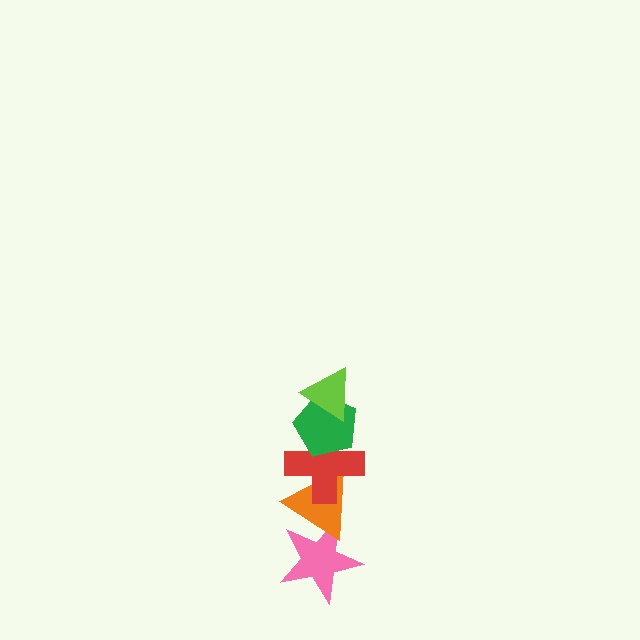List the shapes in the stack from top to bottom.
From top to bottom: the lime triangle, the green pentagon, the red cross, the orange triangle, the pink star.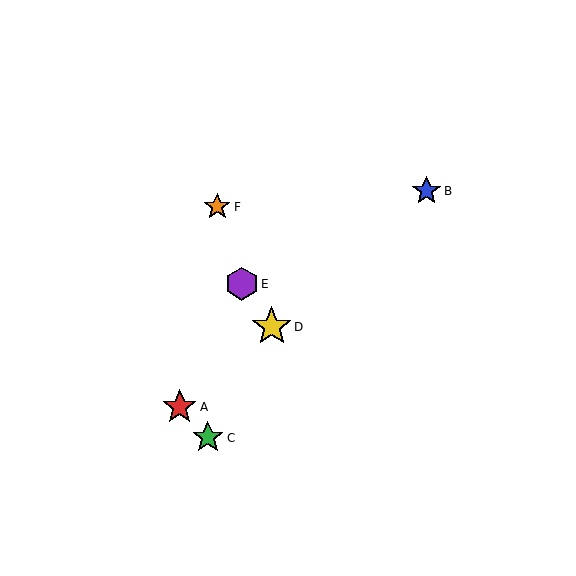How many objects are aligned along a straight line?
3 objects (A, B, D) are aligned along a straight line.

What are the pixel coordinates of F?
Object F is at (217, 207).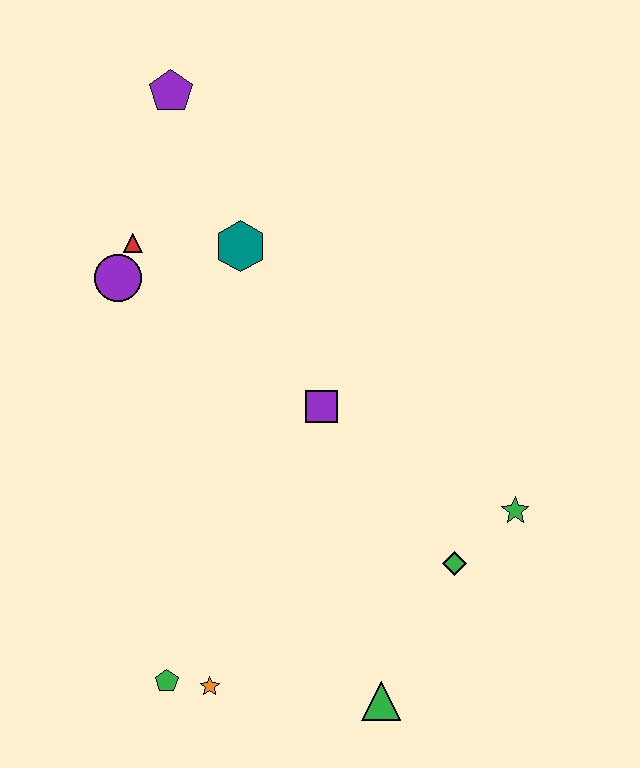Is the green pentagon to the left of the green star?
Yes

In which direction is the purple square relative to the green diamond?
The purple square is above the green diamond.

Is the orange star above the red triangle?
No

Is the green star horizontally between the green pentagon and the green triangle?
No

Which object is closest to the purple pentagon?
The red triangle is closest to the purple pentagon.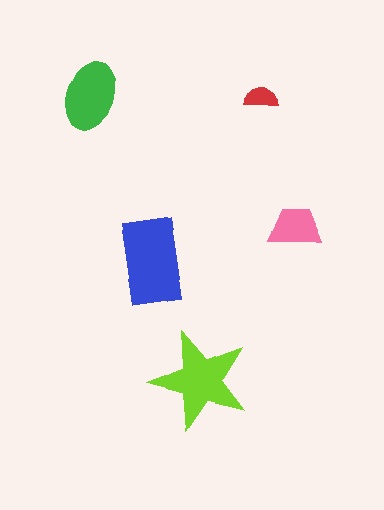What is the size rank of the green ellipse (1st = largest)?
3rd.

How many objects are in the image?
There are 5 objects in the image.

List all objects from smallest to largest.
The red semicircle, the pink trapezoid, the green ellipse, the lime star, the blue rectangle.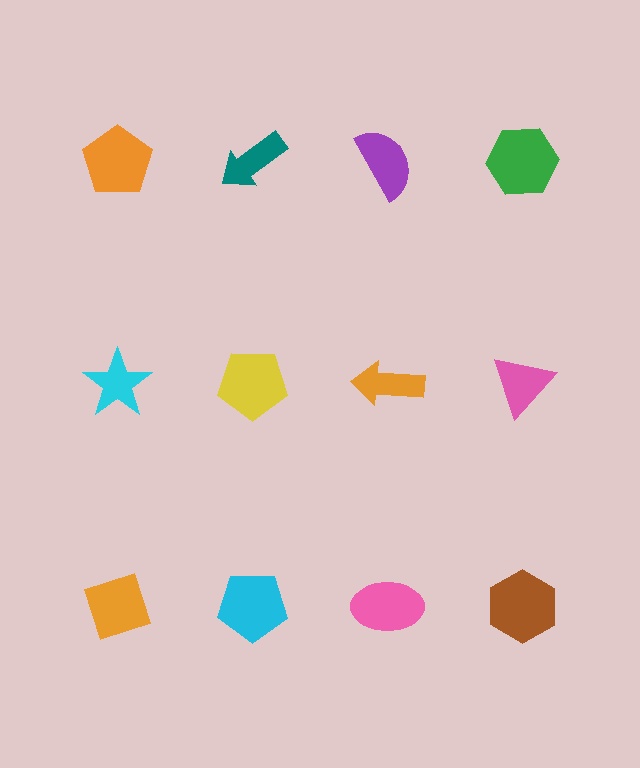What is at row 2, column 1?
A cyan star.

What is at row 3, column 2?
A cyan pentagon.